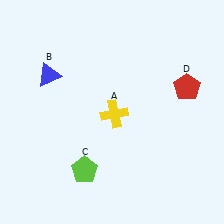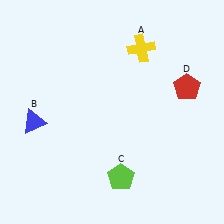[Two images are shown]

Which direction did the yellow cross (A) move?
The yellow cross (A) moved up.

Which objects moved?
The objects that moved are: the yellow cross (A), the blue triangle (B), the lime pentagon (C).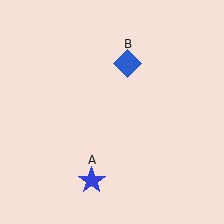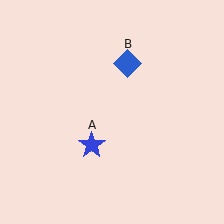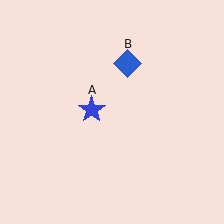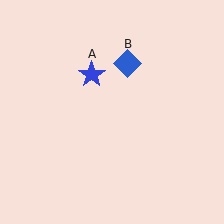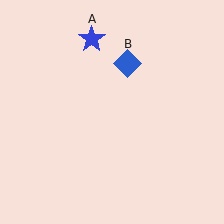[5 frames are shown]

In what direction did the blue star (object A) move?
The blue star (object A) moved up.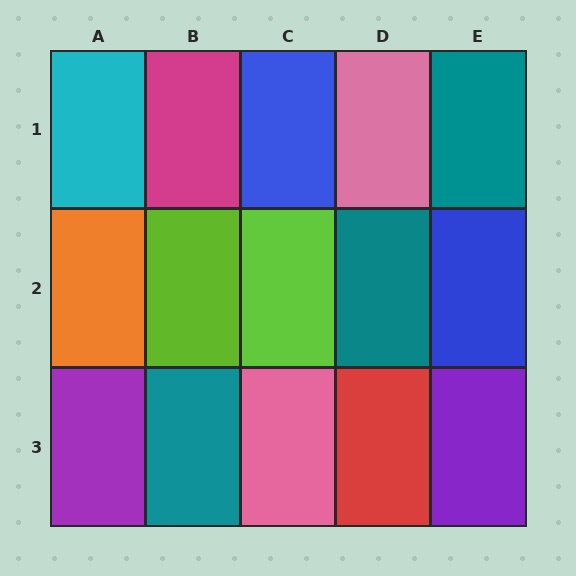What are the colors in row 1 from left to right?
Cyan, magenta, blue, pink, teal.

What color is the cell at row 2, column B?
Lime.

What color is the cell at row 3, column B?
Teal.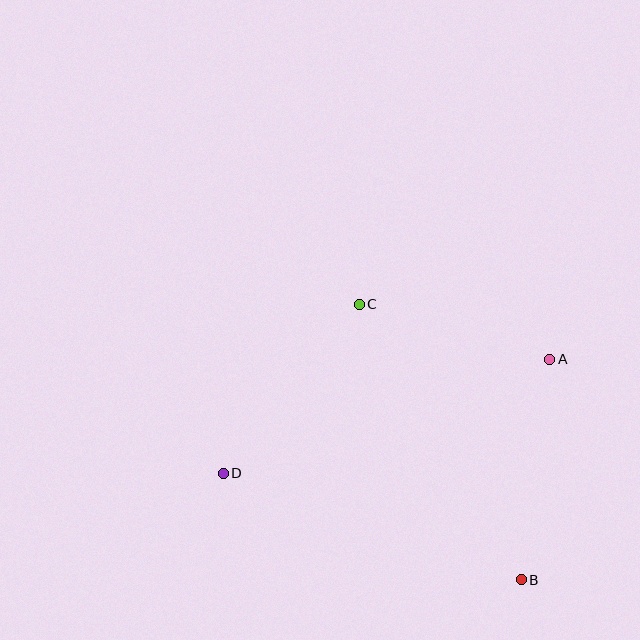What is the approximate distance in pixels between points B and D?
The distance between B and D is approximately 316 pixels.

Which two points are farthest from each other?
Points A and D are farthest from each other.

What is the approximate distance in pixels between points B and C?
The distance between B and C is approximately 319 pixels.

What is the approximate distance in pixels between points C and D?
The distance between C and D is approximately 217 pixels.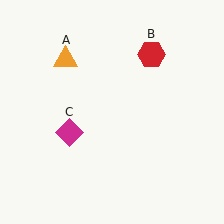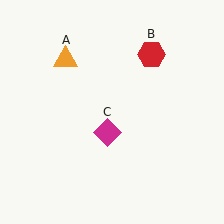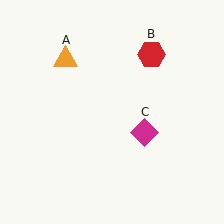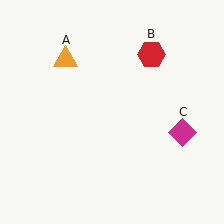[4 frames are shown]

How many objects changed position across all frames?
1 object changed position: magenta diamond (object C).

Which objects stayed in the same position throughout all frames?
Orange triangle (object A) and red hexagon (object B) remained stationary.